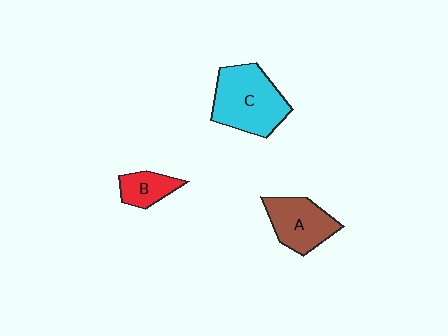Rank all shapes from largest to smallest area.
From largest to smallest: C (cyan), A (brown), B (red).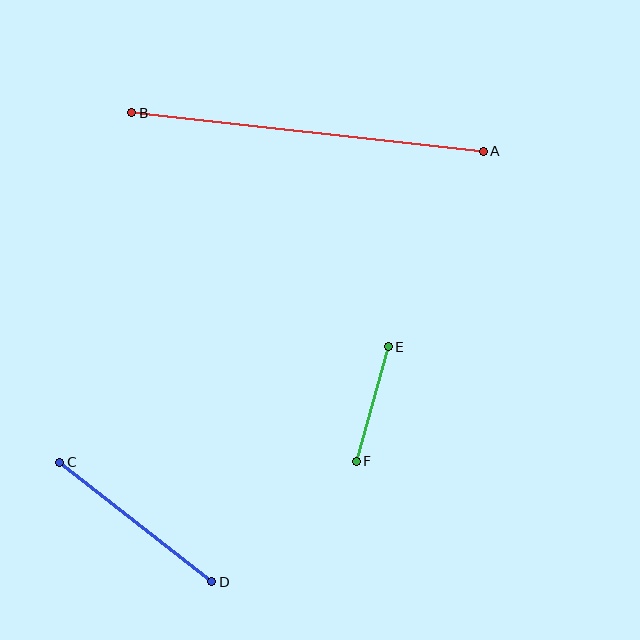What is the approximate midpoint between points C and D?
The midpoint is at approximately (136, 522) pixels.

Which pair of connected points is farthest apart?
Points A and B are farthest apart.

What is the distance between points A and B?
The distance is approximately 354 pixels.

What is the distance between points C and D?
The distance is approximately 194 pixels.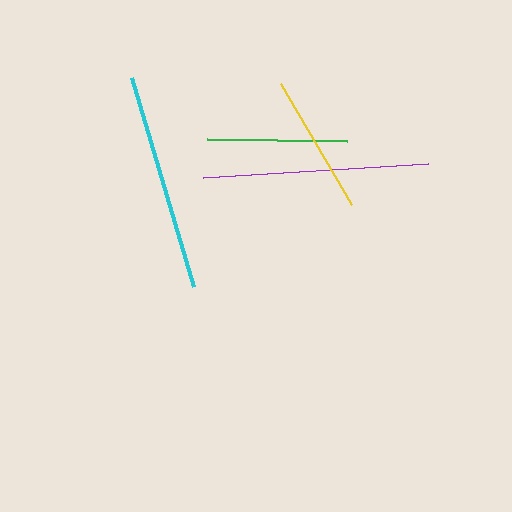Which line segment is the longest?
The purple line is the longest at approximately 225 pixels.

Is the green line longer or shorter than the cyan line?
The cyan line is longer than the green line.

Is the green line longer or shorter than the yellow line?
The green line is longer than the yellow line.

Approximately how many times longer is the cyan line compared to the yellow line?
The cyan line is approximately 1.6 times the length of the yellow line.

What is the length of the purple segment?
The purple segment is approximately 225 pixels long.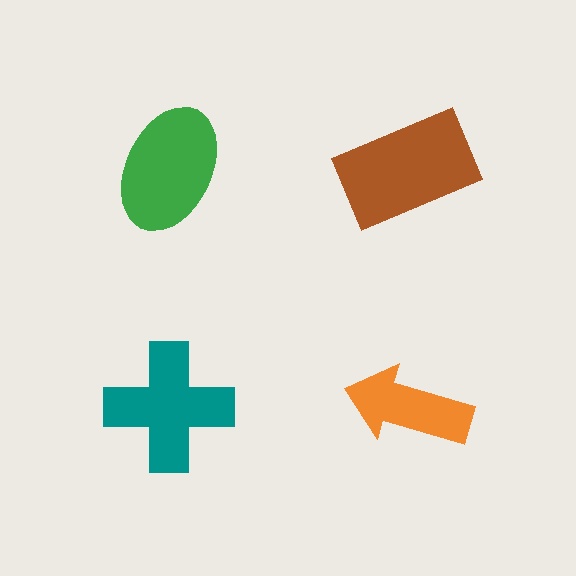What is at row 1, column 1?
A green ellipse.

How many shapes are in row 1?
2 shapes.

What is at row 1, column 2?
A brown rectangle.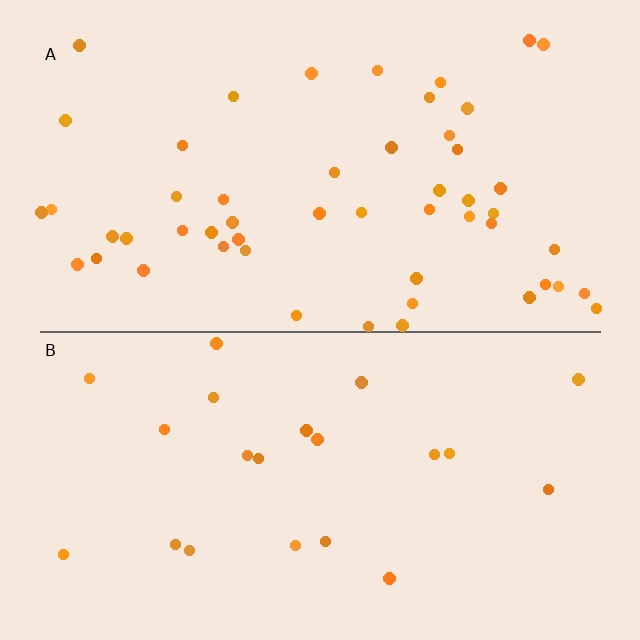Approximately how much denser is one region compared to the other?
Approximately 2.4× — region A over region B.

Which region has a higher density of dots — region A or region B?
A (the top).